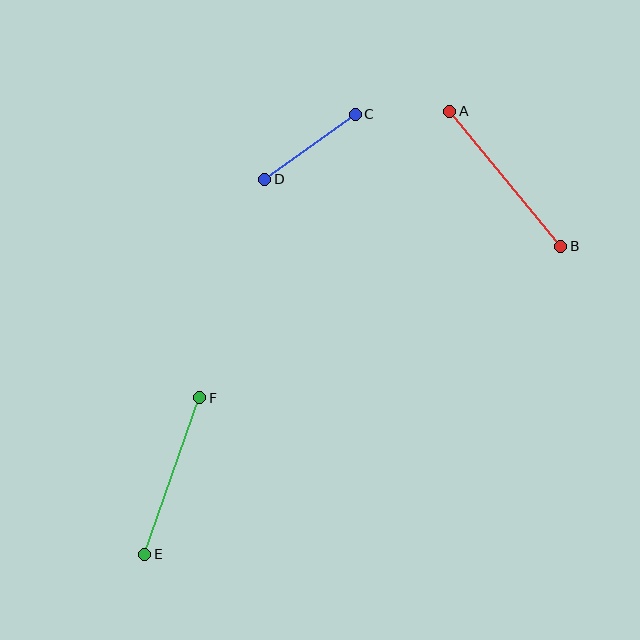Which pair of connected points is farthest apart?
Points A and B are farthest apart.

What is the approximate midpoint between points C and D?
The midpoint is at approximately (310, 147) pixels.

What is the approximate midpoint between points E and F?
The midpoint is at approximately (172, 476) pixels.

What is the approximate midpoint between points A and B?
The midpoint is at approximately (505, 179) pixels.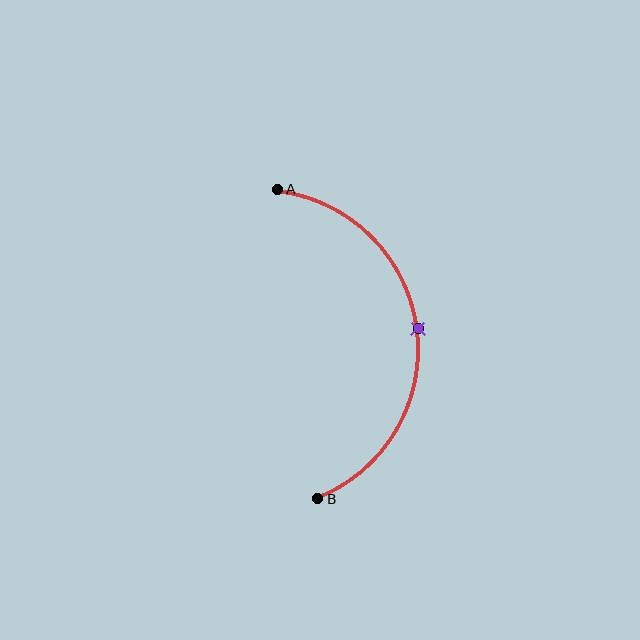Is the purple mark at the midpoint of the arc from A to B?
Yes. The purple mark lies on the arc at equal arc-length from both A and B — it is the arc midpoint.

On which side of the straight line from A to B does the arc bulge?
The arc bulges to the right of the straight line connecting A and B.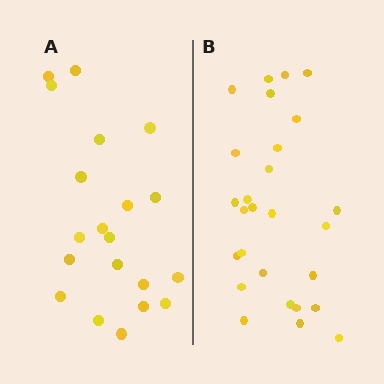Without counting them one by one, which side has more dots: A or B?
Region B (the right region) has more dots.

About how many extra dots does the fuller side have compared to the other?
Region B has roughly 8 or so more dots than region A.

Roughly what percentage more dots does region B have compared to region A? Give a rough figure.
About 35% more.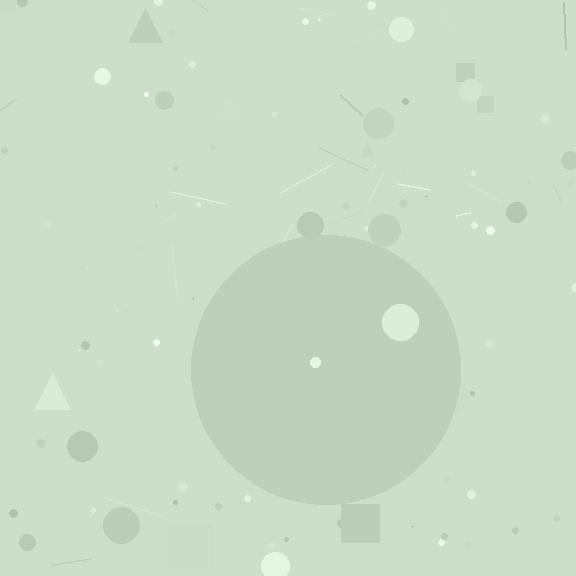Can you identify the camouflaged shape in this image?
The camouflaged shape is a circle.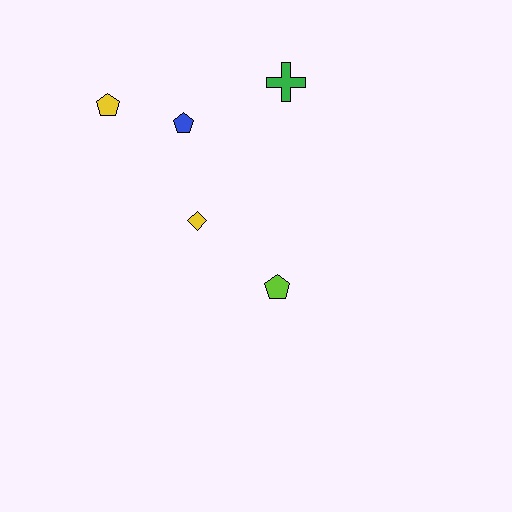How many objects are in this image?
There are 5 objects.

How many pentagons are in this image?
There are 3 pentagons.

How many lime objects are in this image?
There is 1 lime object.